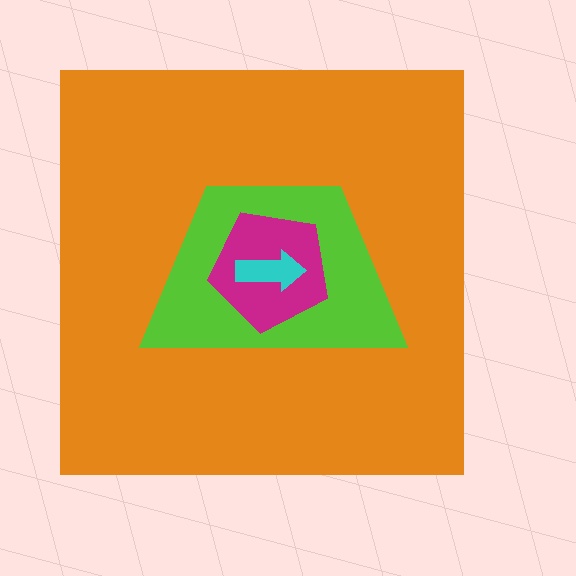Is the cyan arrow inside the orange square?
Yes.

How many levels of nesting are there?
4.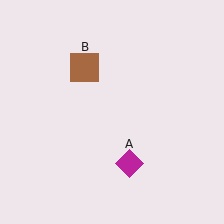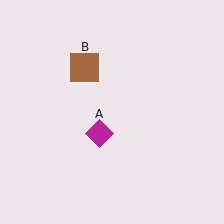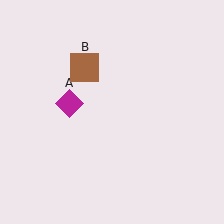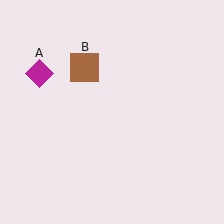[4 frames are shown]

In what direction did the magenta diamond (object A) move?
The magenta diamond (object A) moved up and to the left.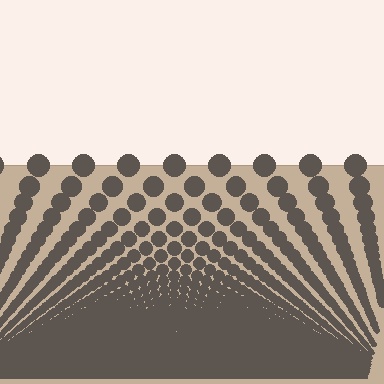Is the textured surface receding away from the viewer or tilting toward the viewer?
The surface appears to tilt toward the viewer. Texture elements get larger and sparser toward the top.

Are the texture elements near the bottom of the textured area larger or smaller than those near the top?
Smaller. The gradient is inverted — elements near the bottom are smaller and denser.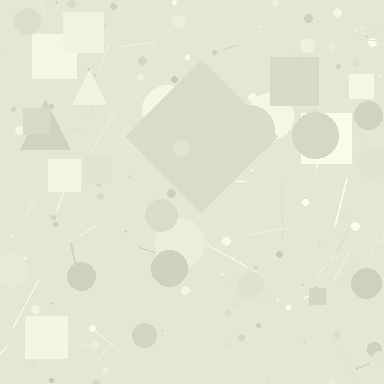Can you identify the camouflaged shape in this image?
The camouflaged shape is a diamond.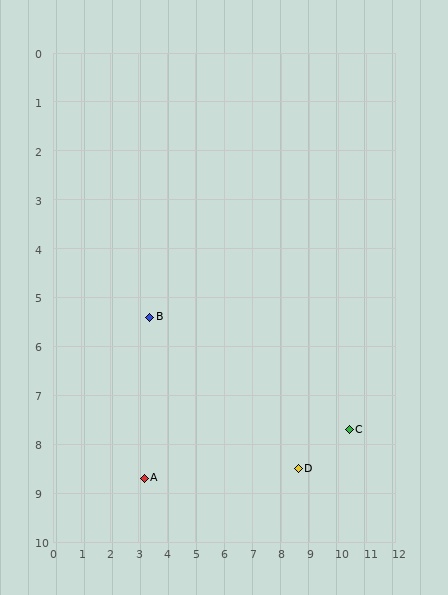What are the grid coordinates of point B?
Point B is at approximately (3.4, 5.4).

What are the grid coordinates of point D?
Point D is at approximately (8.6, 8.5).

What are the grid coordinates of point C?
Point C is at approximately (10.4, 7.7).